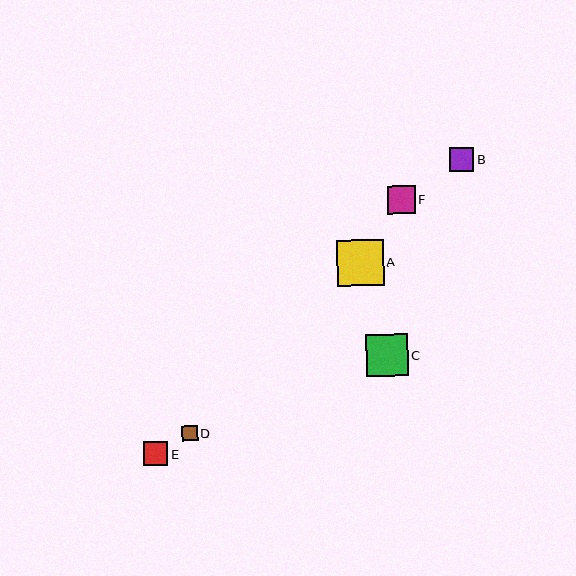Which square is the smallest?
Square D is the smallest with a size of approximately 16 pixels.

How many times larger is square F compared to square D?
Square F is approximately 1.8 times the size of square D.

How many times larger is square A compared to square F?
Square A is approximately 1.7 times the size of square F.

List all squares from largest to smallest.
From largest to smallest: A, C, F, B, E, D.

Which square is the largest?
Square A is the largest with a size of approximately 46 pixels.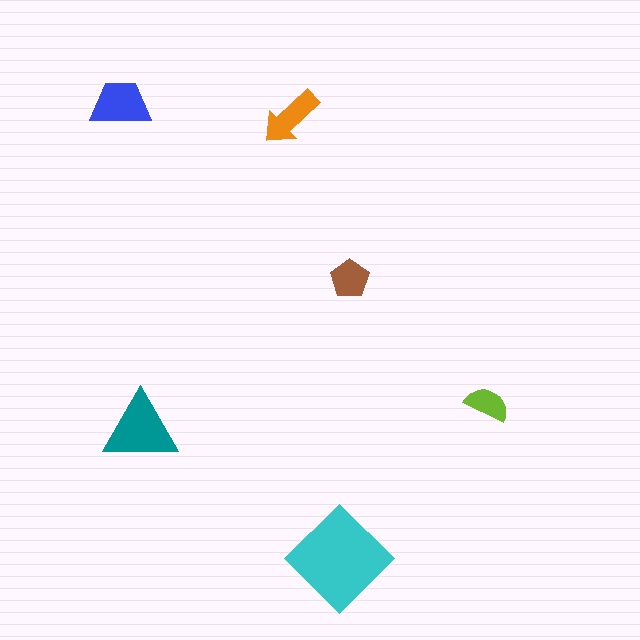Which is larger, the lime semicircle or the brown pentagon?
The brown pentagon.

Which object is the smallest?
The lime semicircle.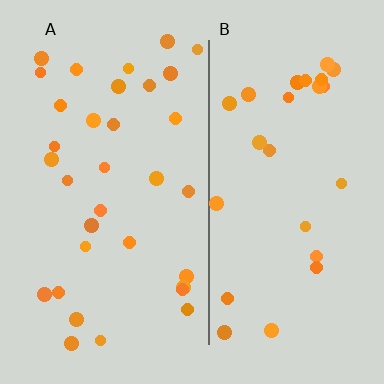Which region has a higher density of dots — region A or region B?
A (the left).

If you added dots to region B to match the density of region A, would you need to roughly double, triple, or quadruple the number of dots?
Approximately double.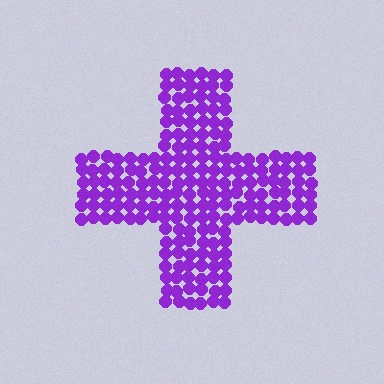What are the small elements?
The small elements are circles.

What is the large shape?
The large shape is a cross.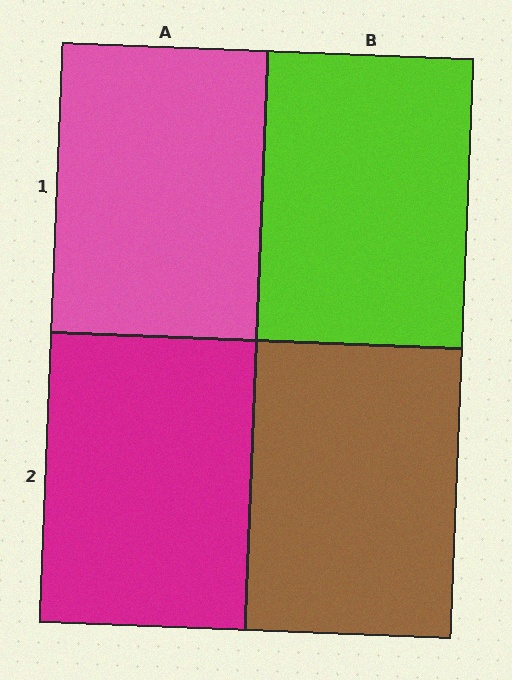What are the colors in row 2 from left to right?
Magenta, brown.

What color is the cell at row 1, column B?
Lime.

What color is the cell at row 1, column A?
Pink.